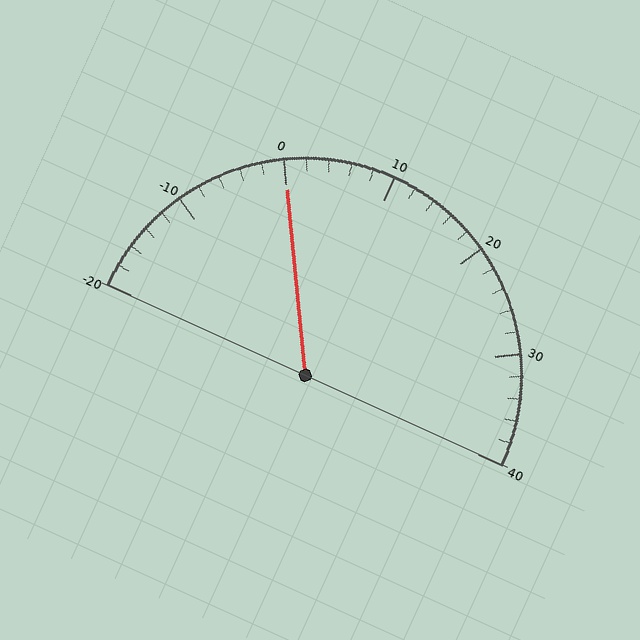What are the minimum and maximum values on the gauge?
The gauge ranges from -20 to 40.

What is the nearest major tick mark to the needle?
The nearest major tick mark is 0.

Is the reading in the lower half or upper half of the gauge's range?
The reading is in the lower half of the range (-20 to 40).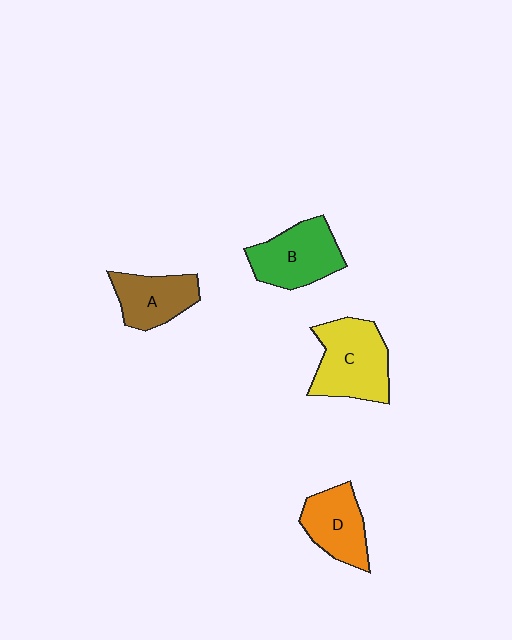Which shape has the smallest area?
Shape A (brown).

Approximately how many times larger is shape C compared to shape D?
Approximately 1.4 times.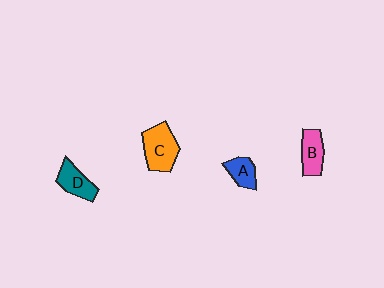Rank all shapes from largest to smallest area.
From largest to smallest: C (orange), D (teal), B (pink), A (blue).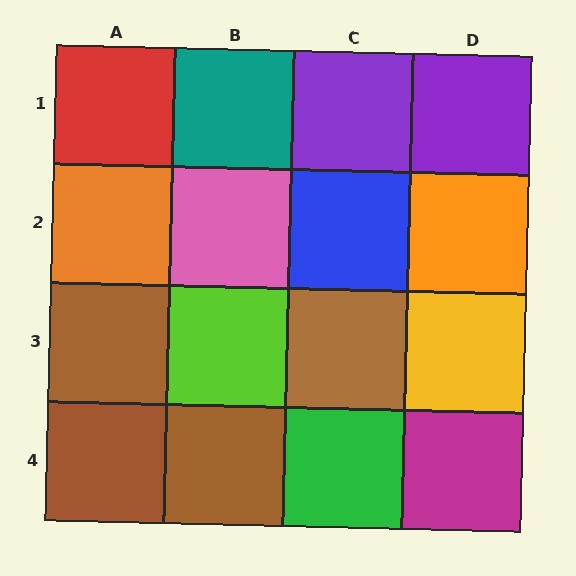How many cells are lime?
1 cell is lime.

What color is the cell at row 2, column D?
Orange.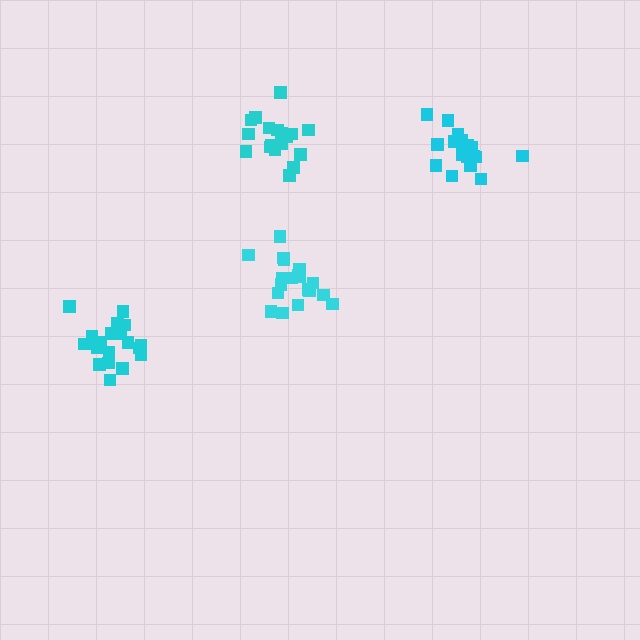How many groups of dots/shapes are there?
There are 4 groups.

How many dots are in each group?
Group 1: 18 dots, Group 2: 19 dots, Group 3: 19 dots, Group 4: 18 dots (74 total).